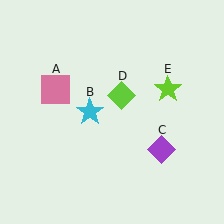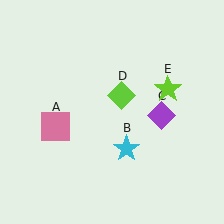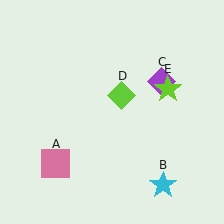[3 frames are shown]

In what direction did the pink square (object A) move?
The pink square (object A) moved down.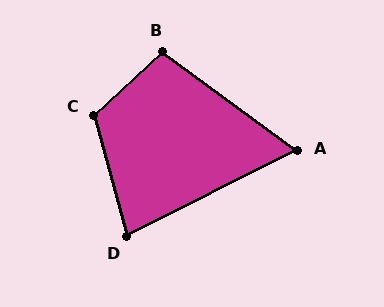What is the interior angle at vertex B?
Approximately 101 degrees (obtuse).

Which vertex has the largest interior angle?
C, at approximately 117 degrees.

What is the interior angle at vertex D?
Approximately 79 degrees (acute).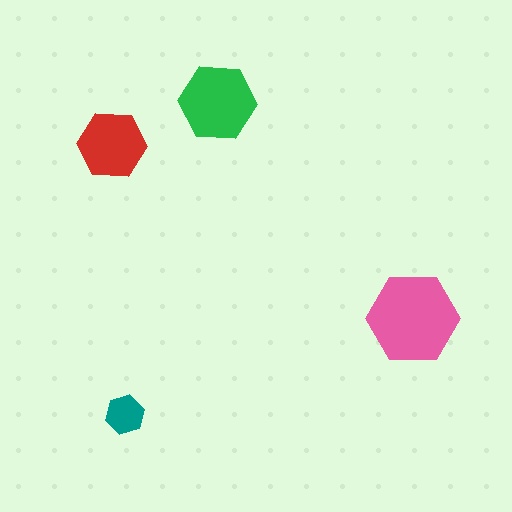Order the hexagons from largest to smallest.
the pink one, the green one, the red one, the teal one.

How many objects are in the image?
There are 4 objects in the image.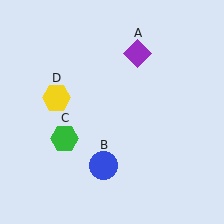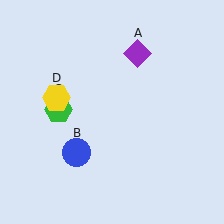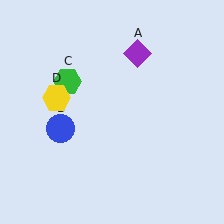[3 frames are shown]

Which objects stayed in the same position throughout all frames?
Purple diamond (object A) and yellow hexagon (object D) remained stationary.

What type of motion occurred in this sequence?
The blue circle (object B), green hexagon (object C) rotated clockwise around the center of the scene.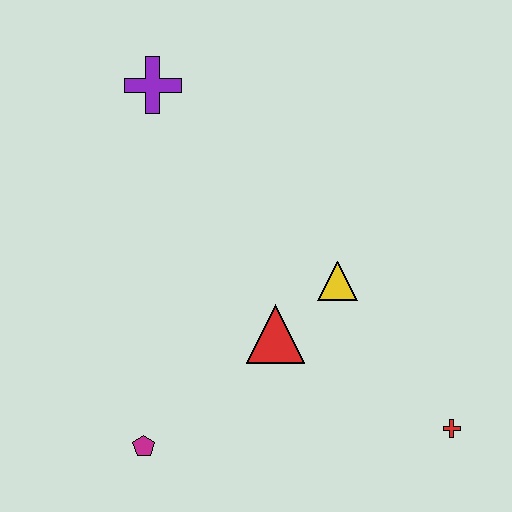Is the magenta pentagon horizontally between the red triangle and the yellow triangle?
No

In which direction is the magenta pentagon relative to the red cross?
The magenta pentagon is to the left of the red cross.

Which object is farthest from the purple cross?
The red cross is farthest from the purple cross.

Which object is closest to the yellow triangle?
The red triangle is closest to the yellow triangle.